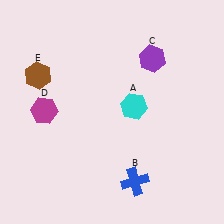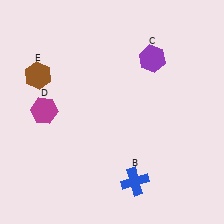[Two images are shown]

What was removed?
The cyan hexagon (A) was removed in Image 2.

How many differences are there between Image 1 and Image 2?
There is 1 difference between the two images.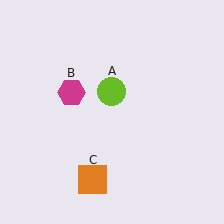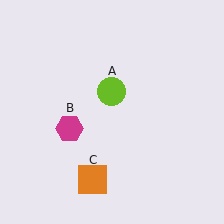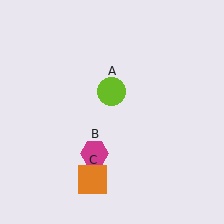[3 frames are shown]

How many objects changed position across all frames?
1 object changed position: magenta hexagon (object B).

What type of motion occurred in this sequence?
The magenta hexagon (object B) rotated counterclockwise around the center of the scene.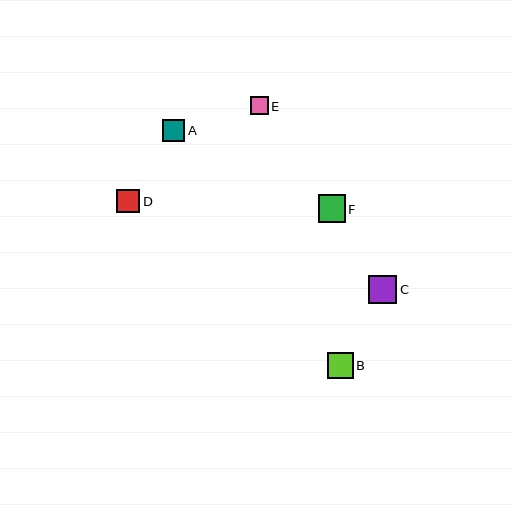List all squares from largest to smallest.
From largest to smallest: C, F, B, D, A, E.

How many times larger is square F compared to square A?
Square F is approximately 1.2 times the size of square A.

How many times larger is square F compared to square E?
Square F is approximately 1.6 times the size of square E.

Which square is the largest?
Square C is the largest with a size of approximately 28 pixels.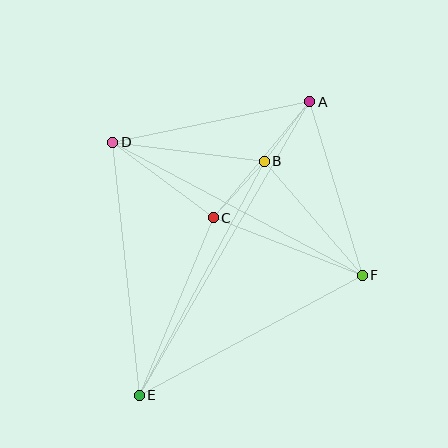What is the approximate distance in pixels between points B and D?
The distance between B and D is approximately 153 pixels.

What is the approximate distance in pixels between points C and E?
The distance between C and E is approximately 193 pixels.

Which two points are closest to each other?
Points A and B are closest to each other.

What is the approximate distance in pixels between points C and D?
The distance between C and D is approximately 126 pixels.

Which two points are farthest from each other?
Points A and E are farthest from each other.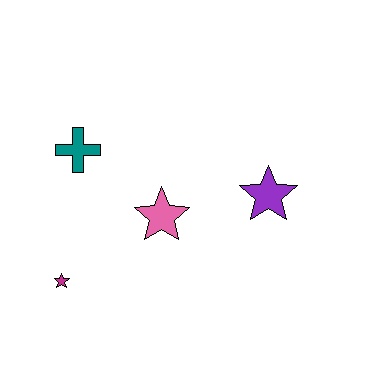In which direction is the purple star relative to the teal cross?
The purple star is to the right of the teal cross.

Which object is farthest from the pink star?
The magenta star is farthest from the pink star.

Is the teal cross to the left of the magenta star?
No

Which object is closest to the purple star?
The pink star is closest to the purple star.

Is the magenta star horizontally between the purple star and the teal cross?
No